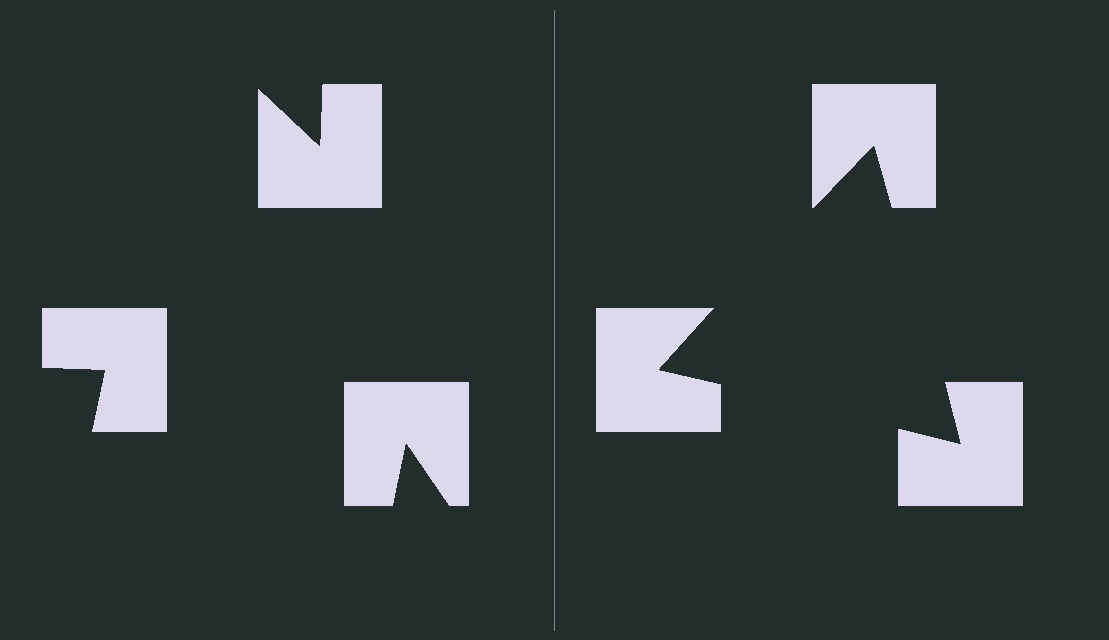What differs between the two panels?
The notched squares are positioned identically on both sides; only the wedge orientations differ. On the right they align to a triangle; on the left they are misaligned.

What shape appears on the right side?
An illusory triangle.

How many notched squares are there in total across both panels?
6 — 3 on each side.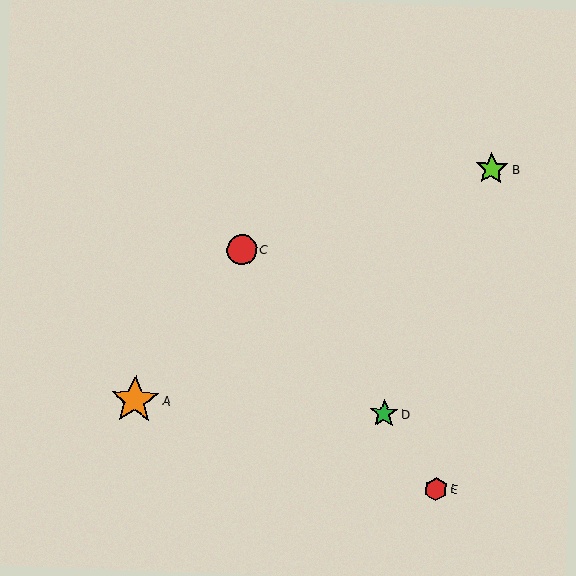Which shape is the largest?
The orange star (labeled A) is the largest.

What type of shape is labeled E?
Shape E is a red hexagon.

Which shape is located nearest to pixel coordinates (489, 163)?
The lime star (labeled B) at (492, 169) is nearest to that location.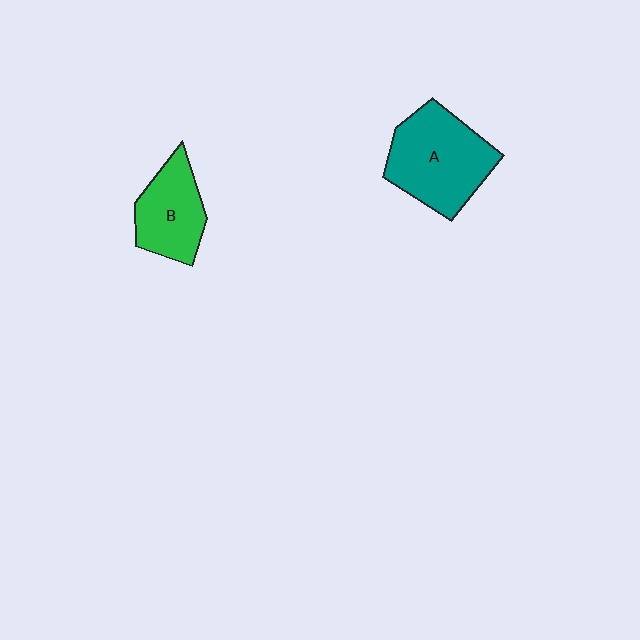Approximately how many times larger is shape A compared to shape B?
Approximately 1.5 times.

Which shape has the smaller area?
Shape B (green).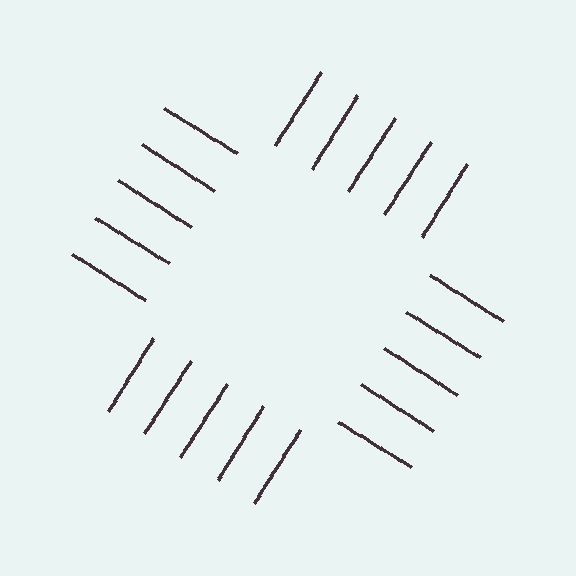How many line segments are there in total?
20 — 5 along each of the 4 edges.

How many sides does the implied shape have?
4 sides — the line-ends trace a square.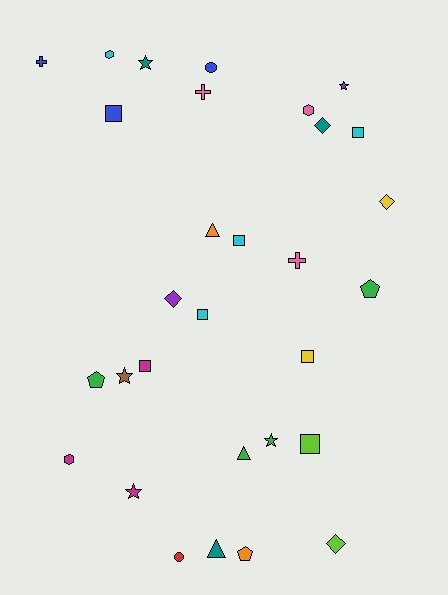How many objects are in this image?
There are 30 objects.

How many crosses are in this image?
There are 3 crosses.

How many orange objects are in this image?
There are 2 orange objects.